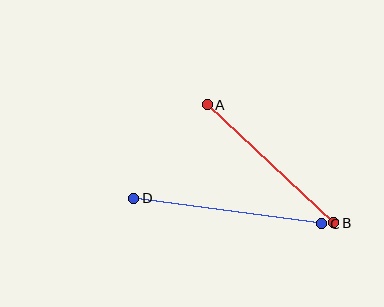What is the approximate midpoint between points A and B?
The midpoint is at approximately (270, 164) pixels.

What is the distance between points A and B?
The distance is approximately 173 pixels.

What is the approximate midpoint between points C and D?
The midpoint is at approximately (228, 211) pixels.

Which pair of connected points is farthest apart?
Points C and D are farthest apart.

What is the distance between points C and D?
The distance is approximately 190 pixels.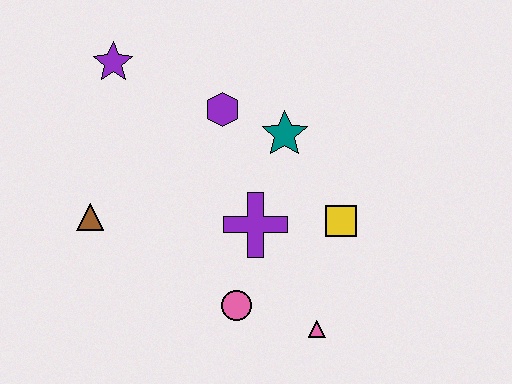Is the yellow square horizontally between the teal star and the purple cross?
No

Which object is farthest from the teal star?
The brown triangle is farthest from the teal star.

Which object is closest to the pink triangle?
The pink circle is closest to the pink triangle.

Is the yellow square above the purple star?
No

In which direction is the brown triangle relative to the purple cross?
The brown triangle is to the left of the purple cross.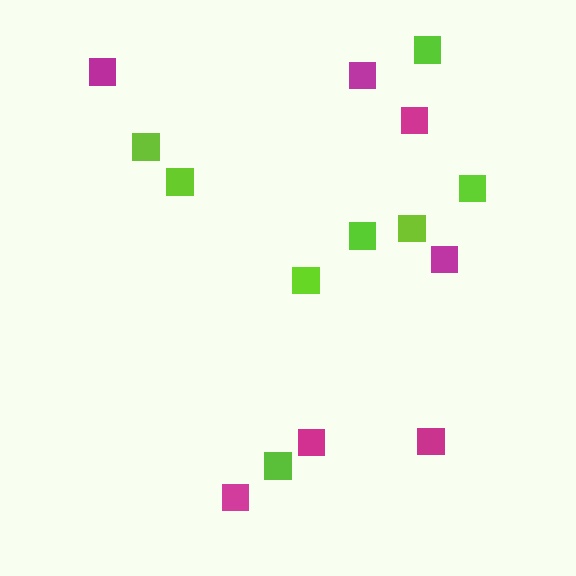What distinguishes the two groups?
There are 2 groups: one group of lime squares (8) and one group of magenta squares (7).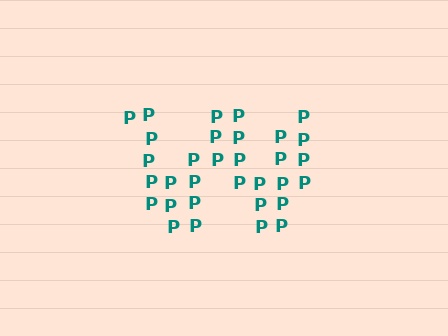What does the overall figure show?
The overall figure shows the letter W.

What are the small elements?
The small elements are letter P's.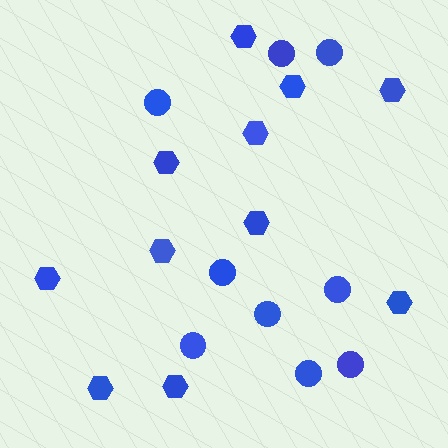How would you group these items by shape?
There are 2 groups: one group of circles (9) and one group of hexagons (11).